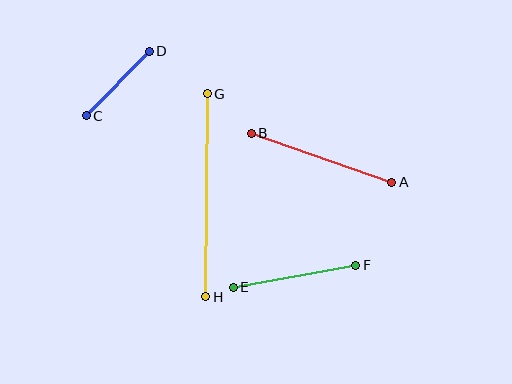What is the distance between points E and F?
The distance is approximately 125 pixels.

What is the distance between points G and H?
The distance is approximately 203 pixels.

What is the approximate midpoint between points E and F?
The midpoint is at approximately (295, 276) pixels.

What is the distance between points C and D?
The distance is approximately 90 pixels.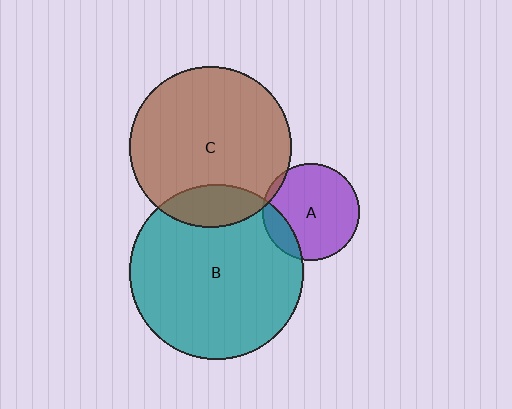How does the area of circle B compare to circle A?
Approximately 3.3 times.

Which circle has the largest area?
Circle B (teal).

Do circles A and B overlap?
Yes.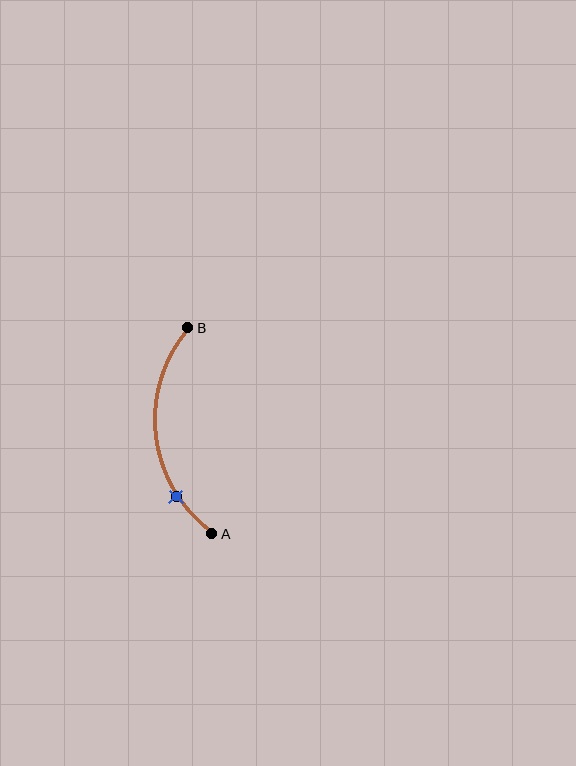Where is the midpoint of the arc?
The arc midpoint is the point on the curve farthest from the straight line joining A and B. It sits to the left of that line.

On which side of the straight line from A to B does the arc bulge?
The arc bulges to the left of the straight line connecting A and B.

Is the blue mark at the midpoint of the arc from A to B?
No. The blue mark lies on the arc but is closer to endpoint A. The arc midpoint would be at the point on the curve equidistant along the arc from both A and B.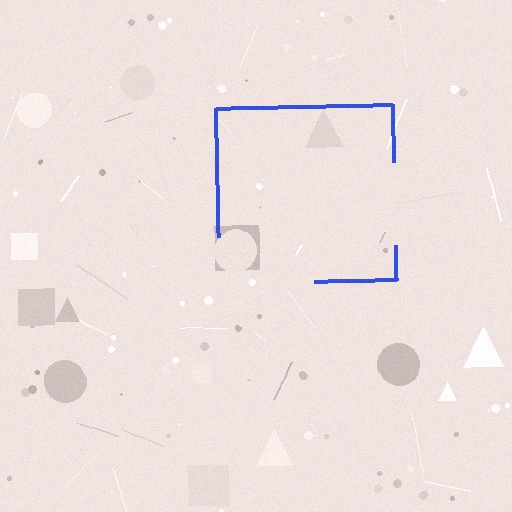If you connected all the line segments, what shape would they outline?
They would outline a square.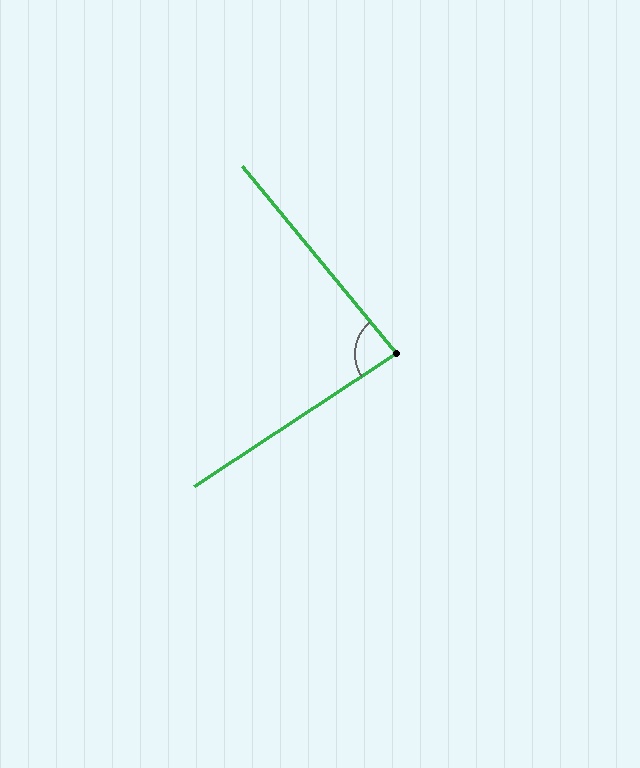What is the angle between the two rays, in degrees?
Approximately 84 degrees.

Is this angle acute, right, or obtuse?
It is acute.